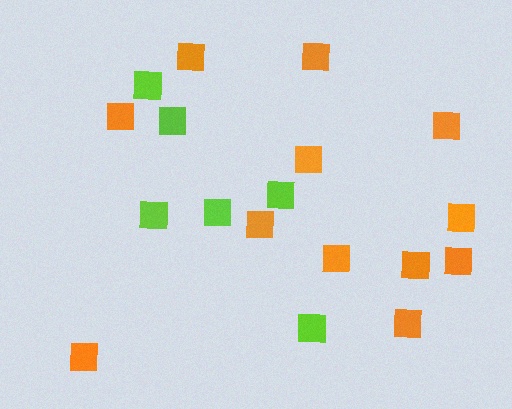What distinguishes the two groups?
There are 2 groups: one group of lime squares (6) and one group of orange squares (12).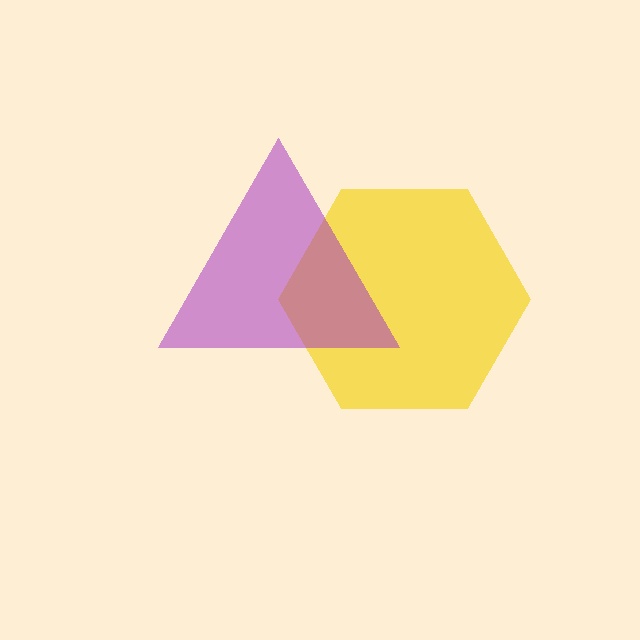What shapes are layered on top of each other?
The layered shapes are: a yellow hexagon, a purple triangle.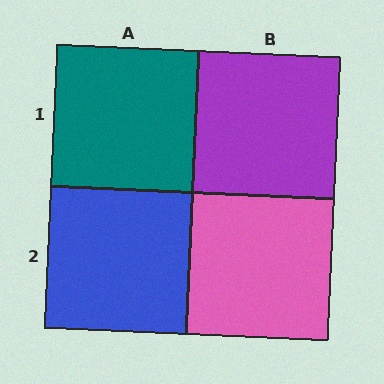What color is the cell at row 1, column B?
Purple.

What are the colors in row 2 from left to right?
Blue, pink.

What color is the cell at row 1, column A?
Teal.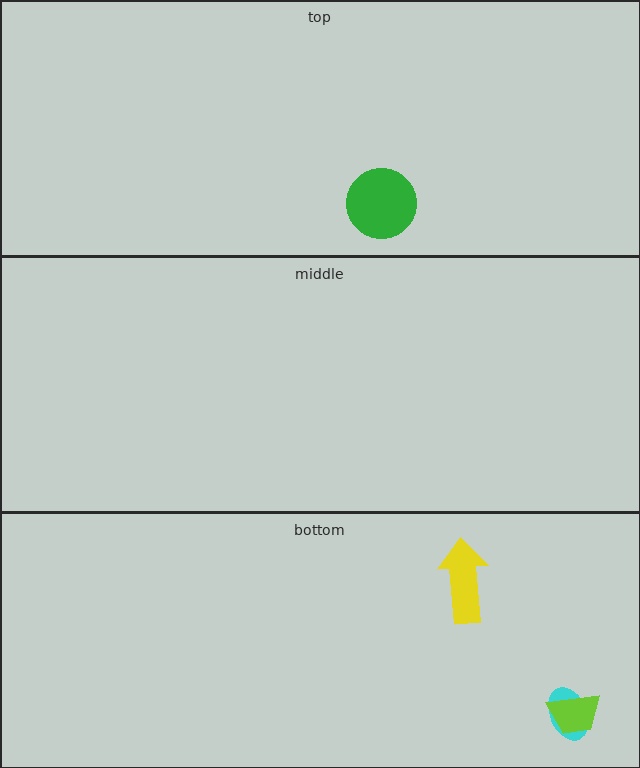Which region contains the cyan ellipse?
The bottom region.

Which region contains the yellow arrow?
The bottom region.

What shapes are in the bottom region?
The yellow arrow, the cyan ellipse, the lime trapezoid.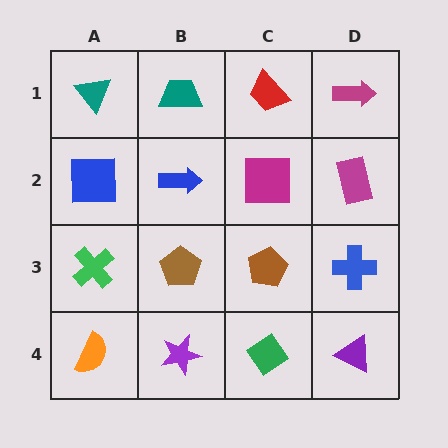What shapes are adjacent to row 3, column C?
A magenta square (row 2, column C), a green diamond (row 4, column C), a brown pentagon (row 3, column B), a blue cross (row 3, column D).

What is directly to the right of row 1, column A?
A teal trapezoid.